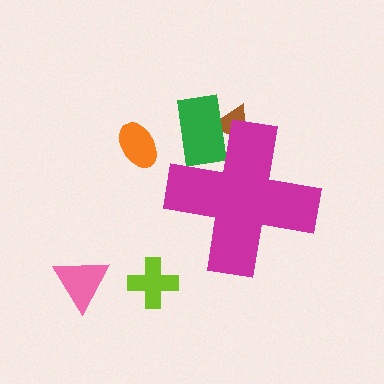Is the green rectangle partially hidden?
Yes, the green rectangle is partially hidden behind the magenta cross.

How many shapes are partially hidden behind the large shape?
2 shapes are partially hidden.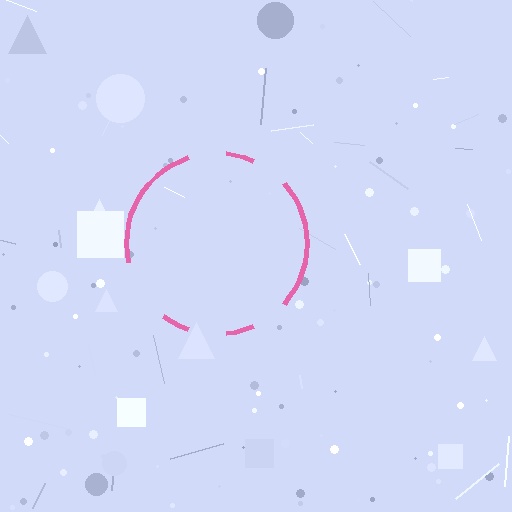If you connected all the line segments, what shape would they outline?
They would outline a circle.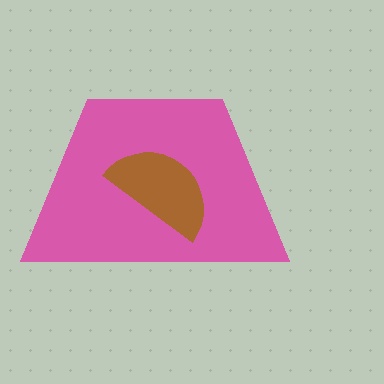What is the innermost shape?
The brown semicircle.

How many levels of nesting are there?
2.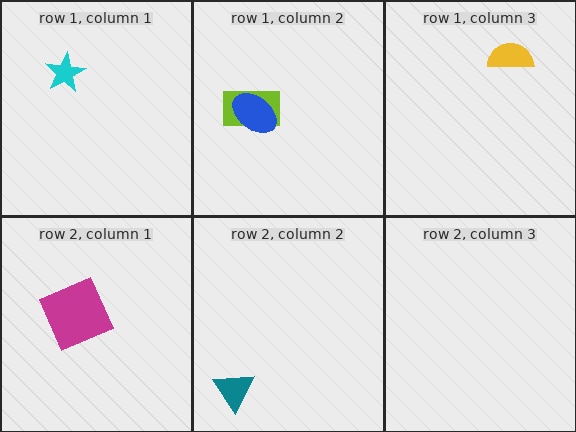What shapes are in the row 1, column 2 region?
The lime rectangle, the blue ellipse.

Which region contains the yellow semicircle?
The row 1, column 3 region.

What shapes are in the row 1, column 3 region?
The yellow semicircle.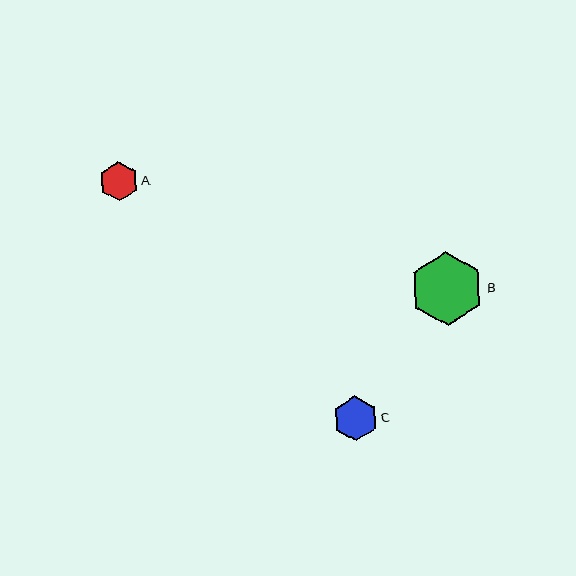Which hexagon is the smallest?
Hexagon A is the smallest with a size of approximately 39 pixels.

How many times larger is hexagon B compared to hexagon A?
Hexagon B is approximately 1.9 times the size of hexagon A.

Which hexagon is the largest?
Hexagon B is the largest with a size of approximately 74 pixels.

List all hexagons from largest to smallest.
From largest to smallest: B, C, A.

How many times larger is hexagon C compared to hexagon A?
Hexagon C is approximately 1.2 times the size of hexagon A.